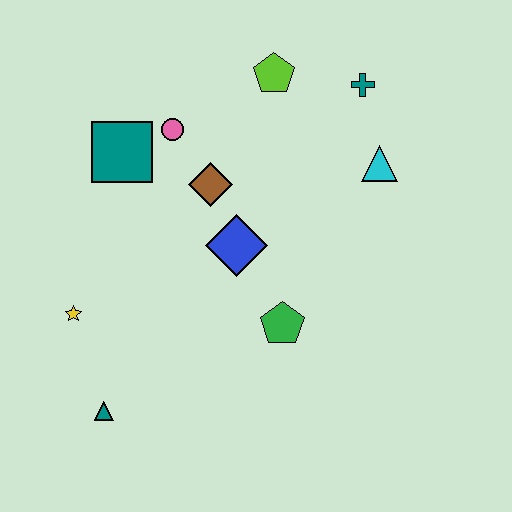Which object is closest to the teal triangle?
The yellow star is closest to the teal triangle.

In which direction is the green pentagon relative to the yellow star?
The green pentagon is to the right of the yellow star.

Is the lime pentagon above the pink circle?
Yes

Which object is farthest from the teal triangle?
The teal cross is farthest from the teal triangle.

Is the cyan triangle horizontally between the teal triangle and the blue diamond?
No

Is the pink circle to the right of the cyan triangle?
No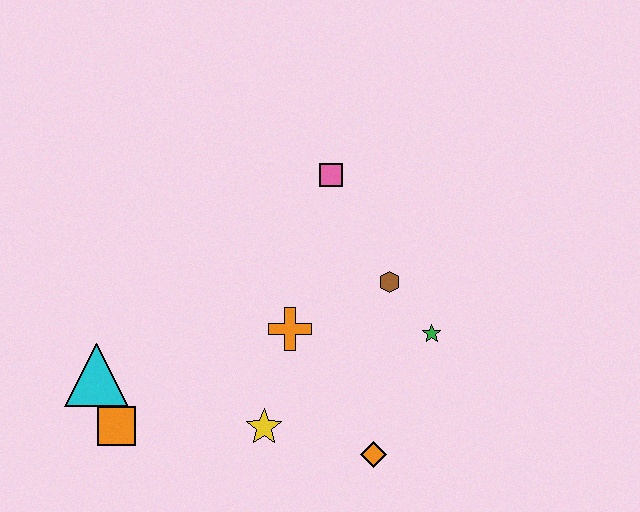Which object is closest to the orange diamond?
The yellow star is closest to the orange diamond.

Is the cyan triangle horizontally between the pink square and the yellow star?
No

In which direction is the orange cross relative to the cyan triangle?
The orange cross is to the right of the cyan triangle.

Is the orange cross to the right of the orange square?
Yes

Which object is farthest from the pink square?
The orange square is farthest from the pink square.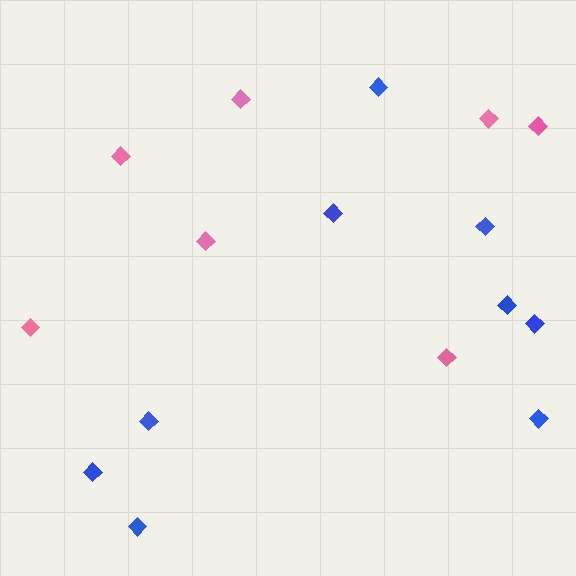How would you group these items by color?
There are 2 groups: one group of pink diamonds (7) and one group of blue diamonds (9).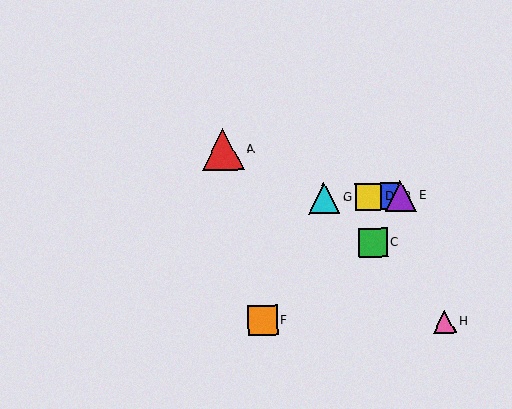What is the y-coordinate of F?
Object F is at y≈321.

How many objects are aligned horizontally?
4 objects (B, D, E, G) are aligned horizontally.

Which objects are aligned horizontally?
Objects B, D, E, G are aligned horizontally.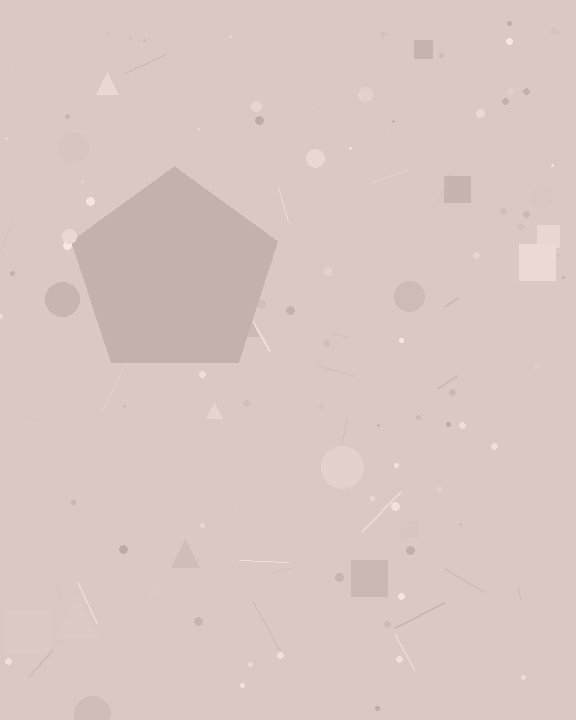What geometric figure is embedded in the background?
A pentagon is embedded in the background.